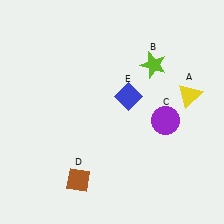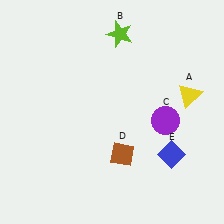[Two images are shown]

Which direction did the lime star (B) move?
The lime star (B) moved left.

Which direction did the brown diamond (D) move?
The brown diamond (D) moved right.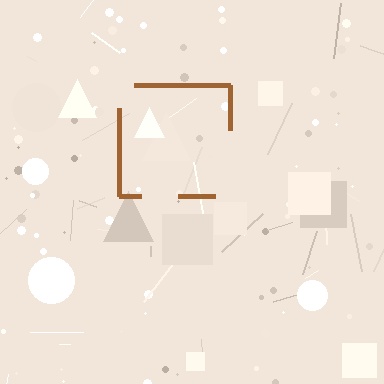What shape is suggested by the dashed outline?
The dashed outline suggests a square.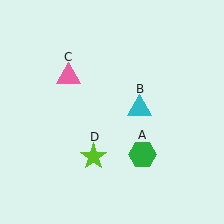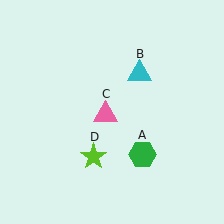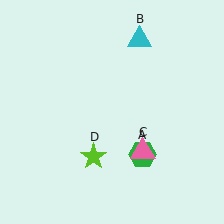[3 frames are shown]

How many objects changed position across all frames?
2 objects changed position: cyan triangle (object B), pink triangle (object C).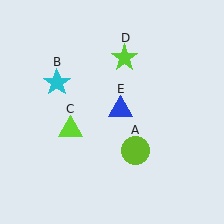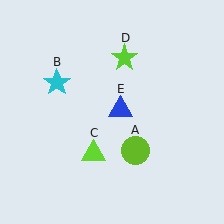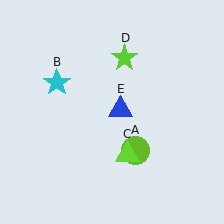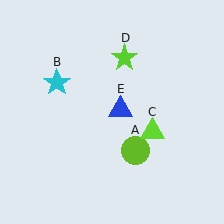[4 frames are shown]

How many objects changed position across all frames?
1 object changed position: lime triangle (object C).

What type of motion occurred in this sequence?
The lime triangle (object C) rotated counterclockwise around the center of the scene.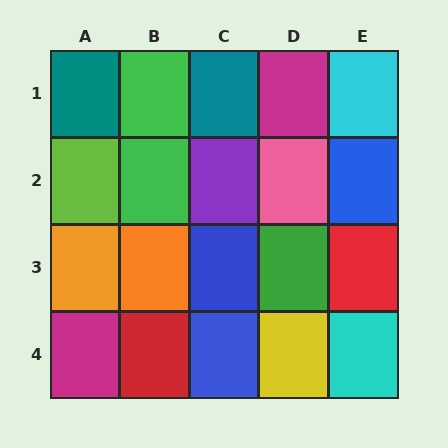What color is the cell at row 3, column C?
Blue.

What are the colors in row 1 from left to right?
Teal, green, teal, magenta, cyan.